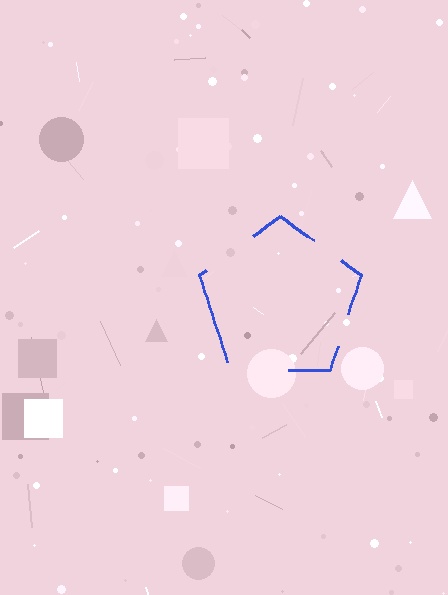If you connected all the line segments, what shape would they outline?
They would outline a pentagon.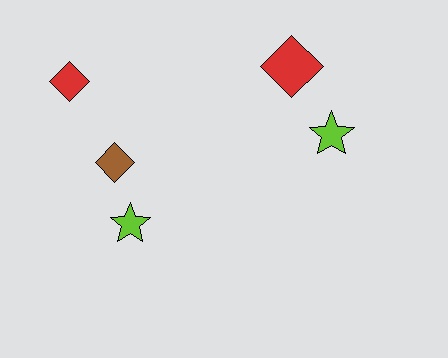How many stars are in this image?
There are 2 stars.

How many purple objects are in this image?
There are no purple objects.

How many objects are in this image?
There are 5 objects.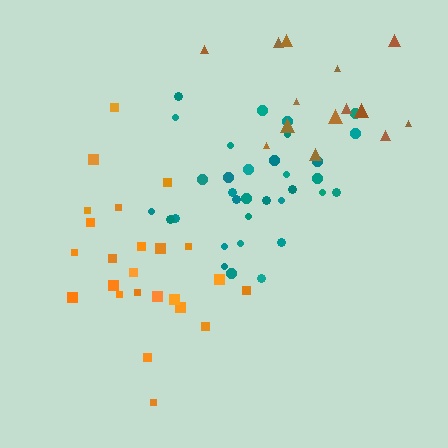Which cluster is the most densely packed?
Teal.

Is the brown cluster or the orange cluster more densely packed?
Orange.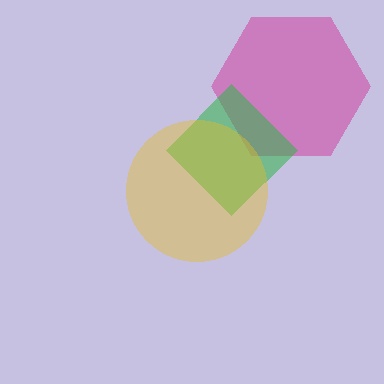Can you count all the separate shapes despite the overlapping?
Yes, there are 3 separate shapes.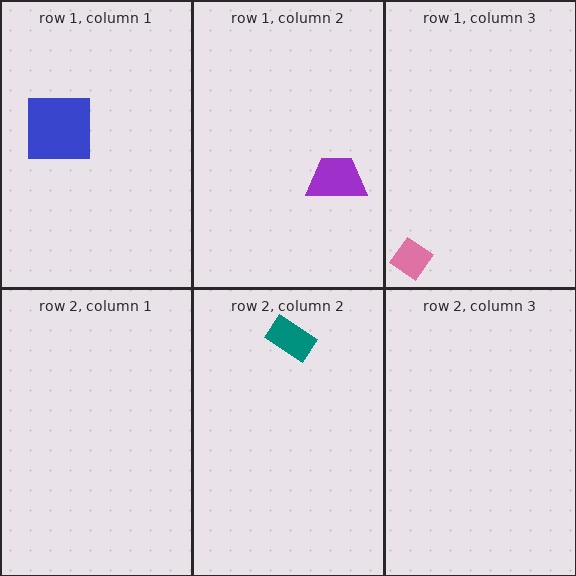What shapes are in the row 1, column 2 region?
The purple trapezoid.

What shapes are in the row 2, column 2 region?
The teal rectangle.